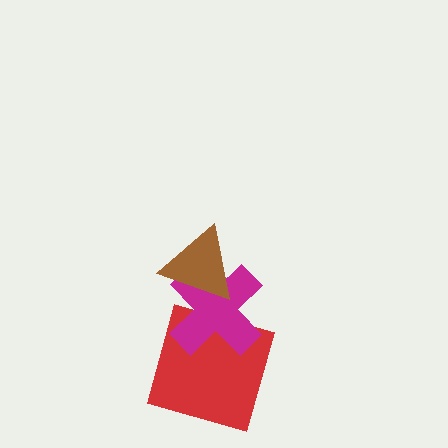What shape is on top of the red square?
The magenta cross is on top of the red square.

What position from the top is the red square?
The red square is 3rd from the top.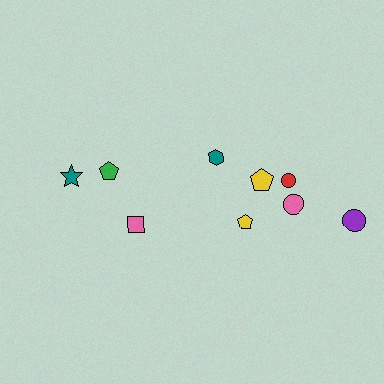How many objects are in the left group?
There are 3 objects.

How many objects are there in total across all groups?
There are 9 objects.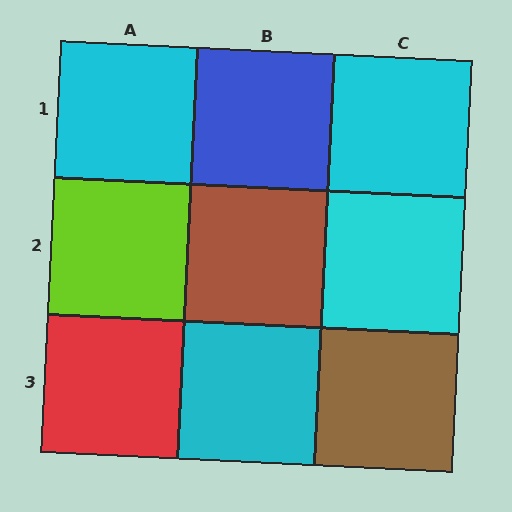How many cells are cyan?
4 cells are cyan.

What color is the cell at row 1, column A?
Cyan.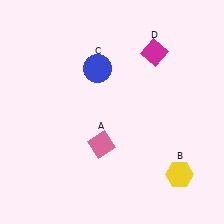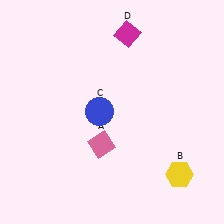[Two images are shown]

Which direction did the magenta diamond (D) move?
The magenta diamond (D) moved left.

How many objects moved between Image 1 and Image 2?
2 objects moved between the two images.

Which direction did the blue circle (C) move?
The blue circle (C) moved down.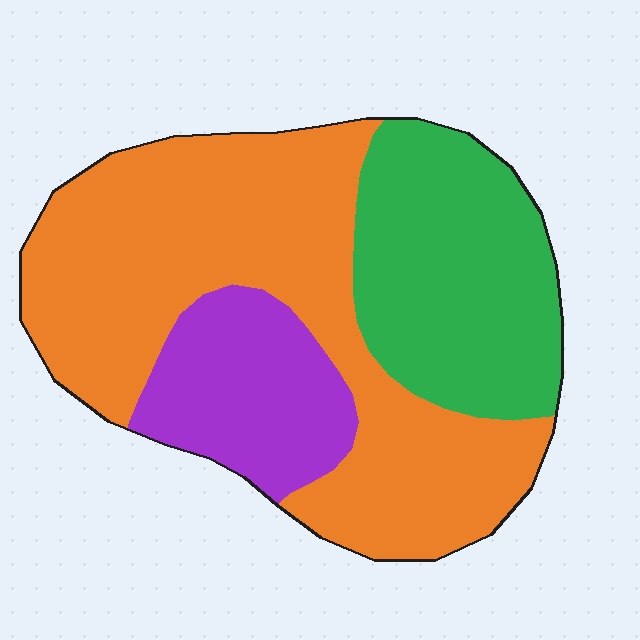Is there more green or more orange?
Orange.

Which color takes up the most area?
Orange, at roughly 55%.